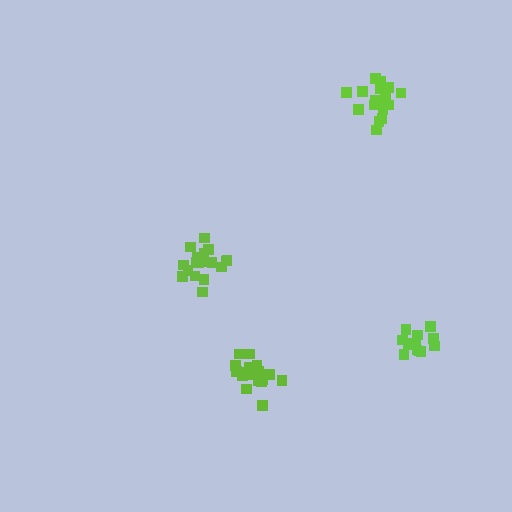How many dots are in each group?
Group 1: 13 dots, Group 2: 18 dots, Group 3: 19 dots, Group 4: 19 dots (69 total).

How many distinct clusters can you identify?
There are 4 distinct clusters.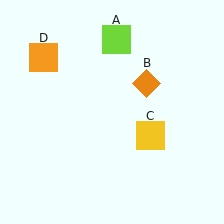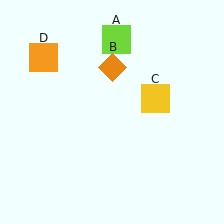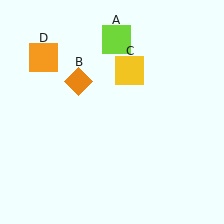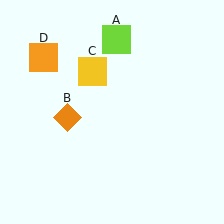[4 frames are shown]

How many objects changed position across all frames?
2 objects changed position: orange diamond (object B), yellow square (object C).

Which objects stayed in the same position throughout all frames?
Lime square (object A) and orange square (object D) remained stationary.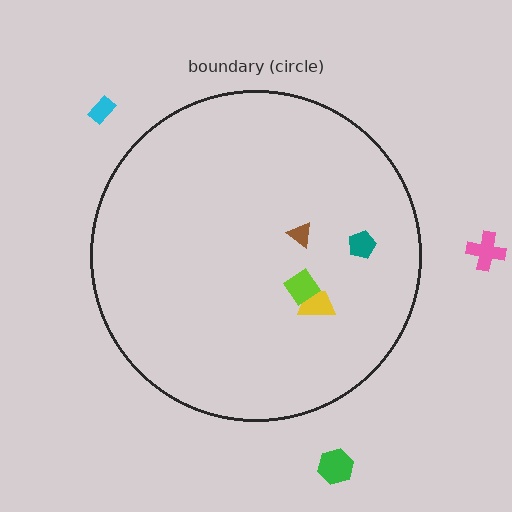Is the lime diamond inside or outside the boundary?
Inside.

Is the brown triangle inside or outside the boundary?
Inside.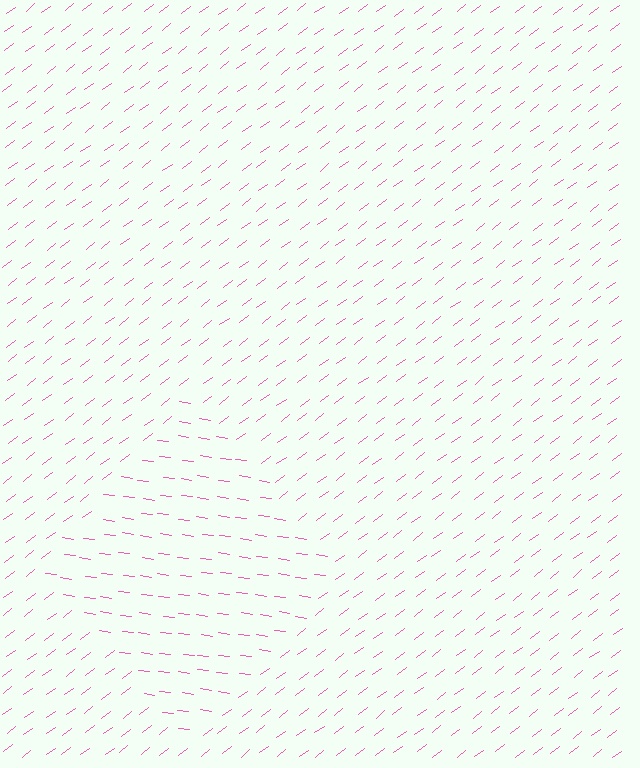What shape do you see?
I see a diamond.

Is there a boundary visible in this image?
Yes, there is a texture boundary formed by a change in line orientation.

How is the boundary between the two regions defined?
The boundary is defined purely by a change in line orientation (approximately 45 degrees difference). All lines are the same color and thickness.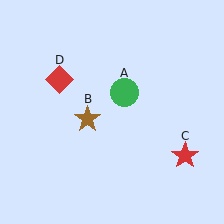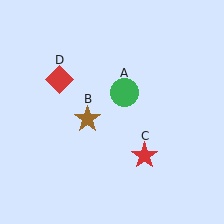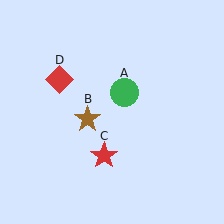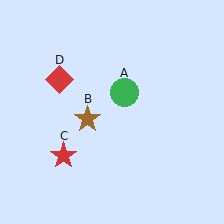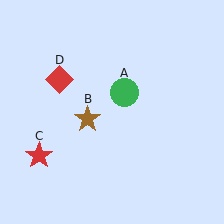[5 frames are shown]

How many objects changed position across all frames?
1 object changed position: red star (object C).